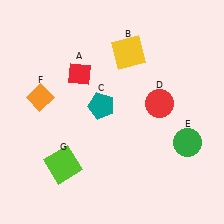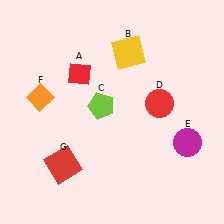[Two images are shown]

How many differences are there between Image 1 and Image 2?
There are 3 differences between the two images.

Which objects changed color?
C changed from teal to lime. E changed from green to magenta. G changed from lime to red.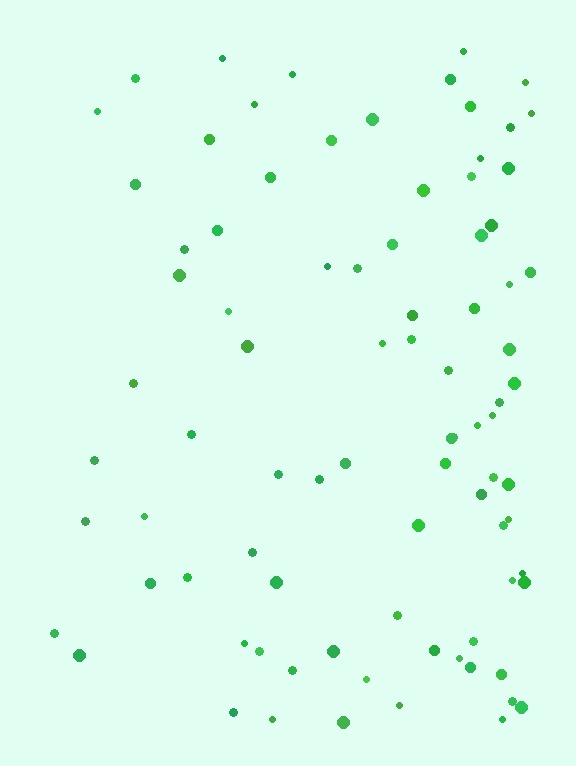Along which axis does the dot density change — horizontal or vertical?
Horizontal.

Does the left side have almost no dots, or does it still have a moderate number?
Still a moderate number, just noticeably fewer than the right.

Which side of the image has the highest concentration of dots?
The right.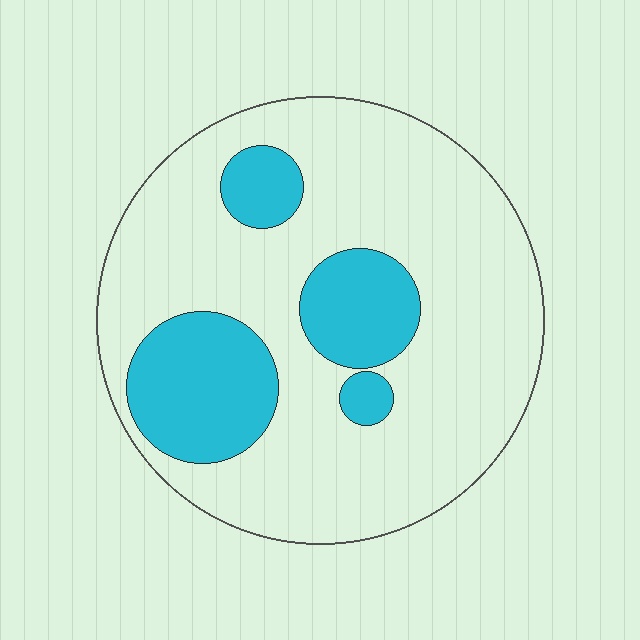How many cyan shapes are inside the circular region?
4.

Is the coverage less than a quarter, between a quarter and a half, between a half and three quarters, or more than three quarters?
Less than a quarter.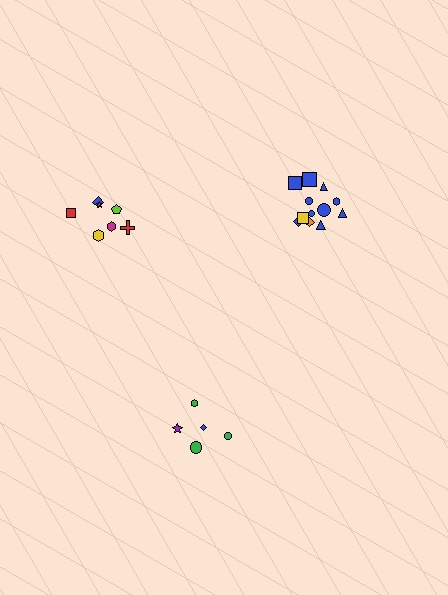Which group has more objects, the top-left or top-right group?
The top-right group.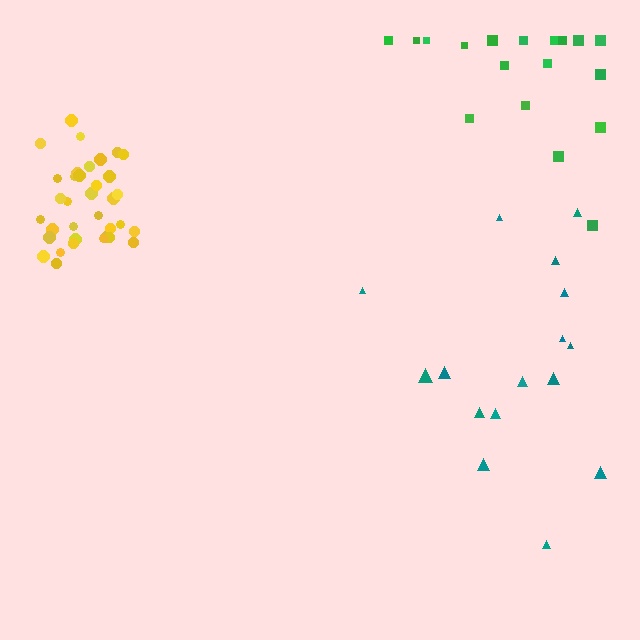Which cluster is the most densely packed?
Yellow.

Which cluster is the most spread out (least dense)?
Teal.